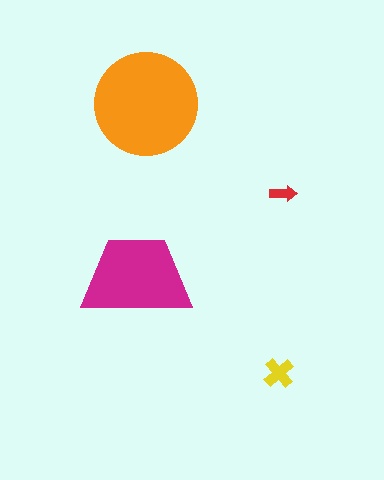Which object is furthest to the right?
The red arrow is rightmost.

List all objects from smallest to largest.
The red arrow, the yellow cross, the magenta trapezoid, the orange circle.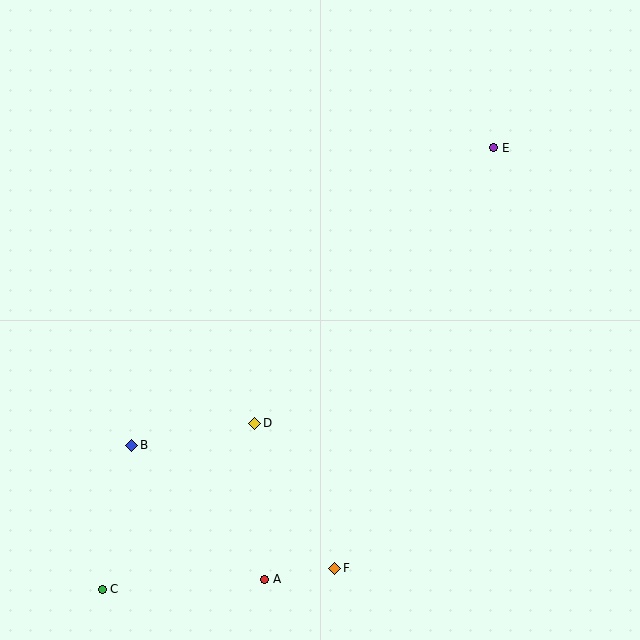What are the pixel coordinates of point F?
Point F is at (335, 568).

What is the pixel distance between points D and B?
The distance between D and B is 125 pixels.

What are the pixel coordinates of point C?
Point C is at (102, 589).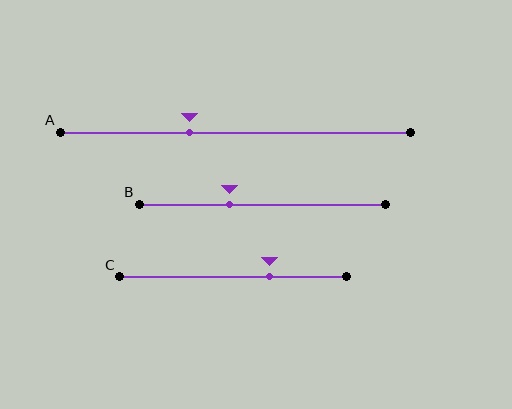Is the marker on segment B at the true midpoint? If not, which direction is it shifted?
No, the marker on segment B is shifted to the left by about 13% of the segment length.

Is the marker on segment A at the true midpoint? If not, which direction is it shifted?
No, the marker on segment A is shifted to the left by about 13% of the segment length.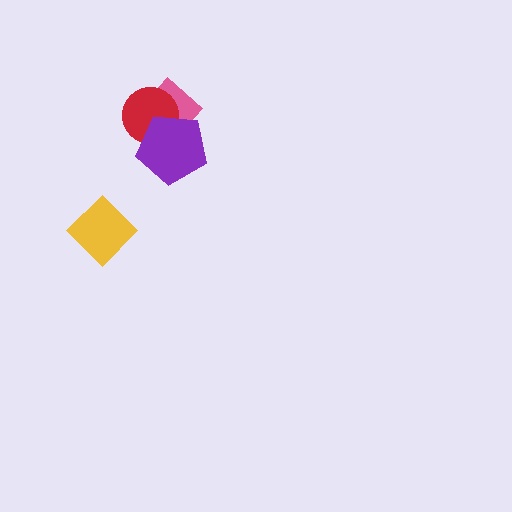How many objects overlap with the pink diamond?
2 objects overlap with the pink diamond.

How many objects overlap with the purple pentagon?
2 objects overlap with the purple pentagon.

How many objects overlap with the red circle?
2 objects overlap with the red circle.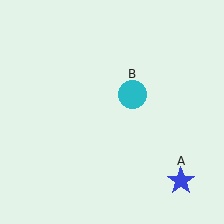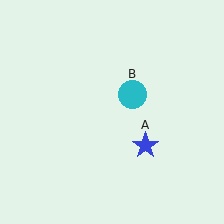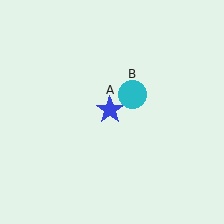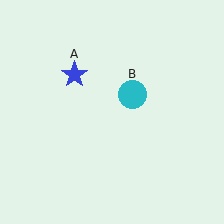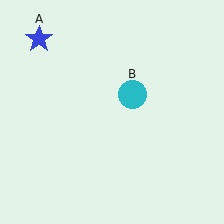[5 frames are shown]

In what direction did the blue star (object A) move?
The blue star (object A) moved up and to the left.